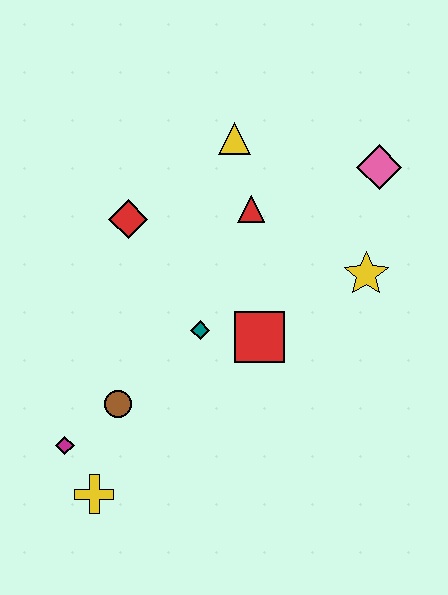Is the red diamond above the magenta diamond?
Yes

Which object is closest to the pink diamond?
The yellow star is closest to the pink diamond.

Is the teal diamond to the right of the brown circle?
Yes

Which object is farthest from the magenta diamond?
The pink diamond is farthest from the magenta diamond.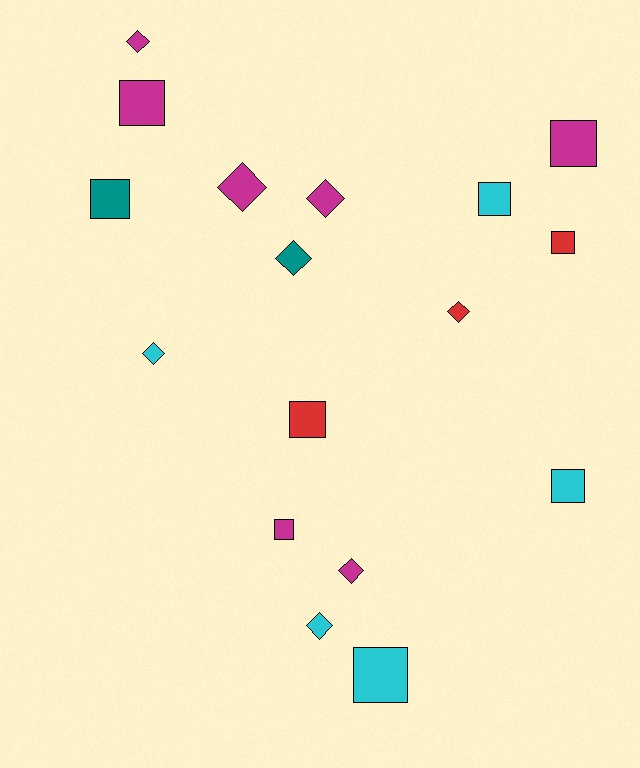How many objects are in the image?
There are 17 objects.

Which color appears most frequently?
Magenta, with 7 objects.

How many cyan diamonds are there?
There are 2 cyan diamonds.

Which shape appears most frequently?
Square, with 9 objects.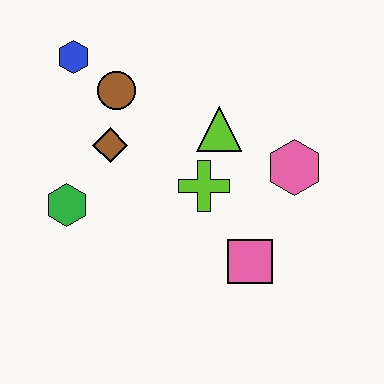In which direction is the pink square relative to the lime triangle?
The pink square is below the lime triangle.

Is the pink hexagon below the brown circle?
Yes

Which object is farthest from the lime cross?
The blue hexagon is farthest from the lime cross.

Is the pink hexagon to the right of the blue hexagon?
Yes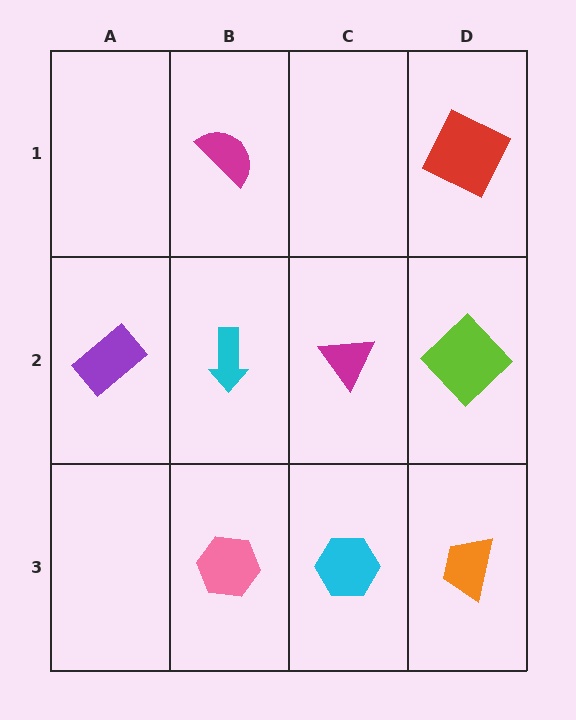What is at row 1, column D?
A red square.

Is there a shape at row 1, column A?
No, that cell is empty.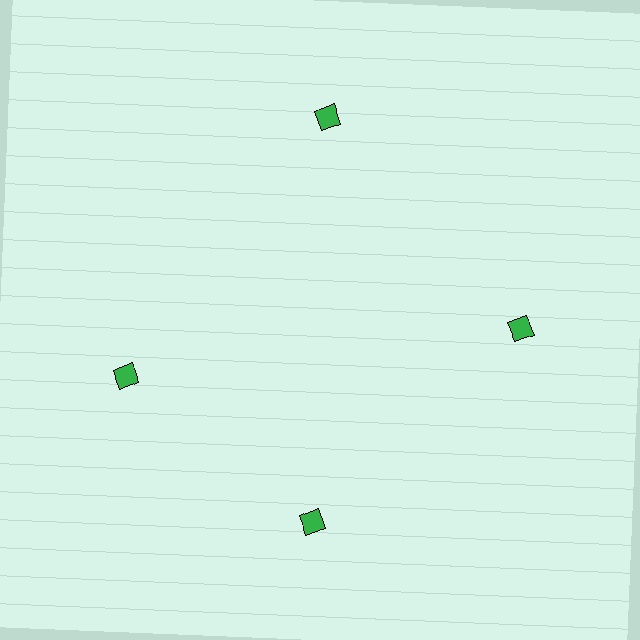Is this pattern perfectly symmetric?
No. The 4 green diamonds are arranged in a ring, but one element near the 9 o'clock position is rotated out of alignment along the ring, breaking the 4-fold rotational symmetry.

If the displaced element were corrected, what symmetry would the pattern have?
It would have 4-fold rotational symmetry — the pattern would map onto itself every 90 degrees.